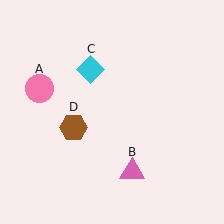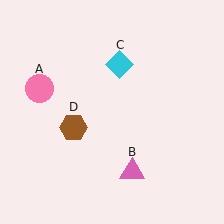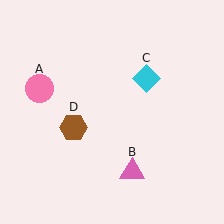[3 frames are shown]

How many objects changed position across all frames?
1 object changed position: cyan diamond (object C).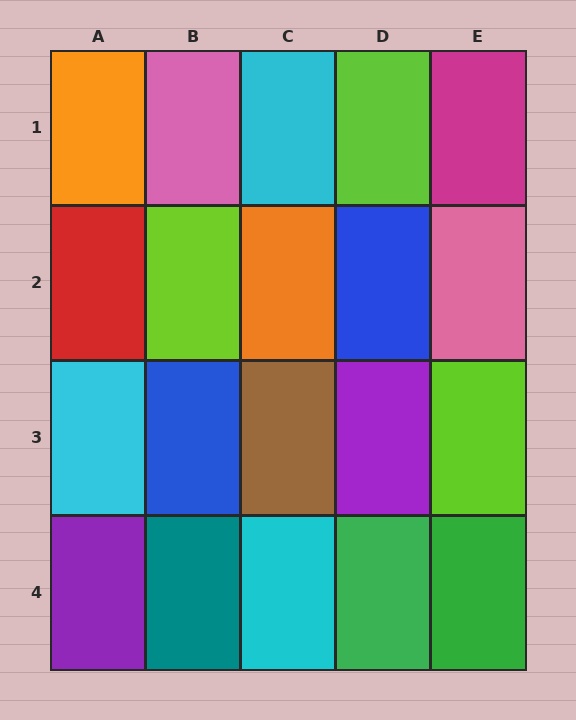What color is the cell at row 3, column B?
Blue.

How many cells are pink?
2 cells are pink.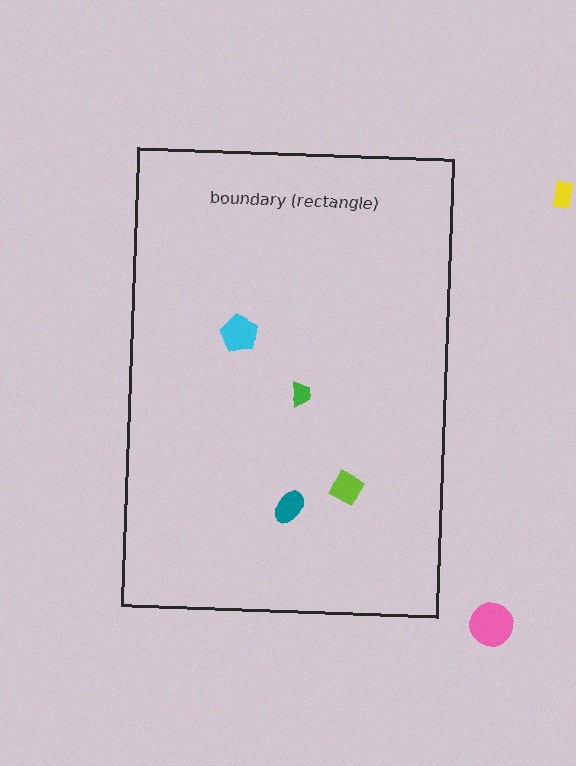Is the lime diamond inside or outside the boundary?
Inside.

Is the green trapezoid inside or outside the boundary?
Inside.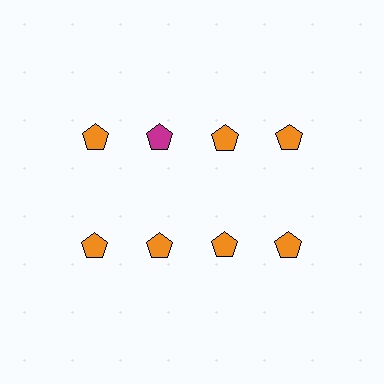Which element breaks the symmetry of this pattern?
The magenta pentagon in the top row, second from left column breaks the symmetry. All other shapes are orange pentagons.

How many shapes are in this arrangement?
There are 8 shapes arranged in a grid pattern.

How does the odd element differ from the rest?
It has a different color: magenta instead of orange.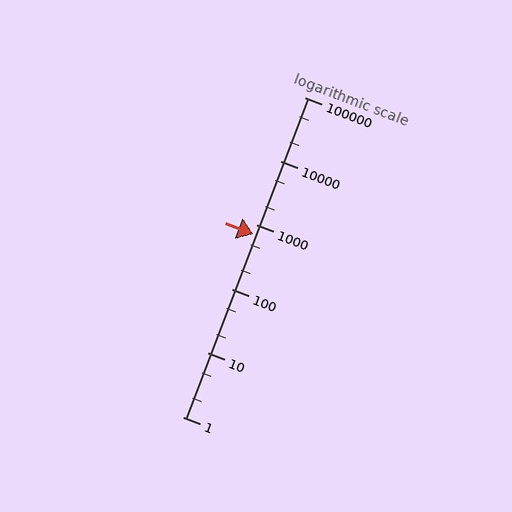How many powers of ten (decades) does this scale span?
The scale spans 5 decades, from 1 to 100000.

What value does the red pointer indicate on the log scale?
The pointer indicates approximately 710.